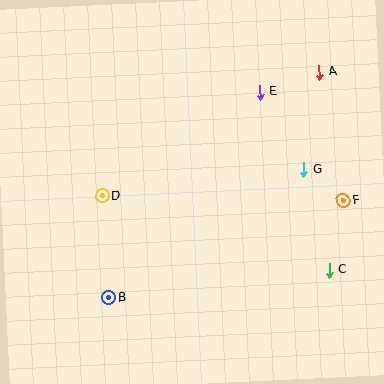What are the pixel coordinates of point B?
Point B is at (109, 298).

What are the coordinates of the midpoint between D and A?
The midpoint between D and A is at (211, 134).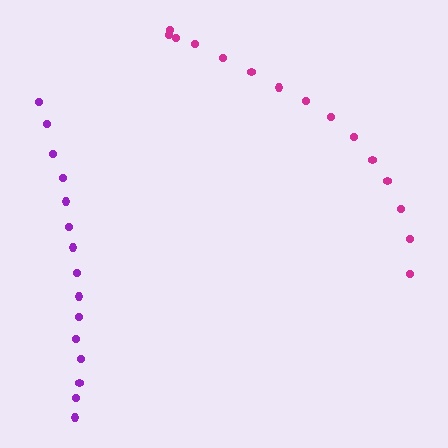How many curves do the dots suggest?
There are 2 distinct paths.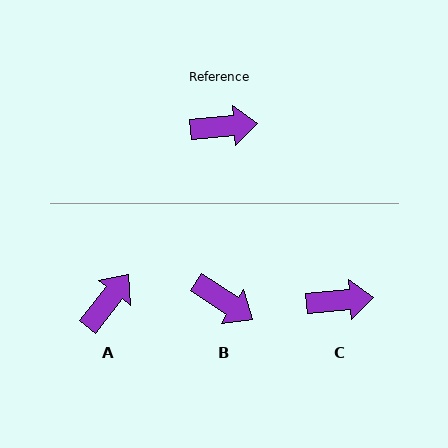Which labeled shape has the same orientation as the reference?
C.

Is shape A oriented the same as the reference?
No, it is off by about 47 degrees.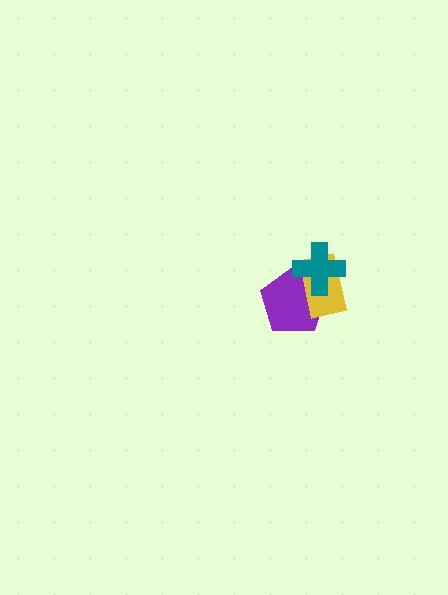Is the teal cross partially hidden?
No, no other shape covers it.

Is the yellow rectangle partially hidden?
Yes, it is partially covered by another shape.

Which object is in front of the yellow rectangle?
The teal cross is in front of the yellow rectangle.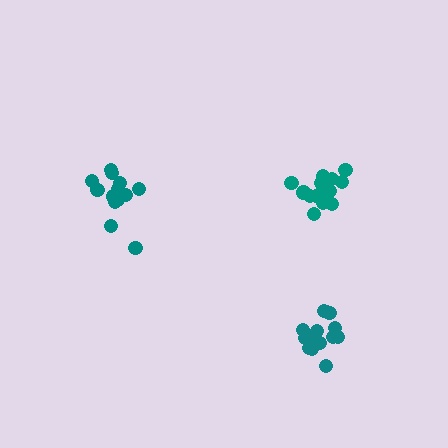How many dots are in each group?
Group 1: 14 dots, Group 2: 14 dots, Group 3: 14 dots (42 total).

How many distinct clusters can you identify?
There are 3 distinct clusters.